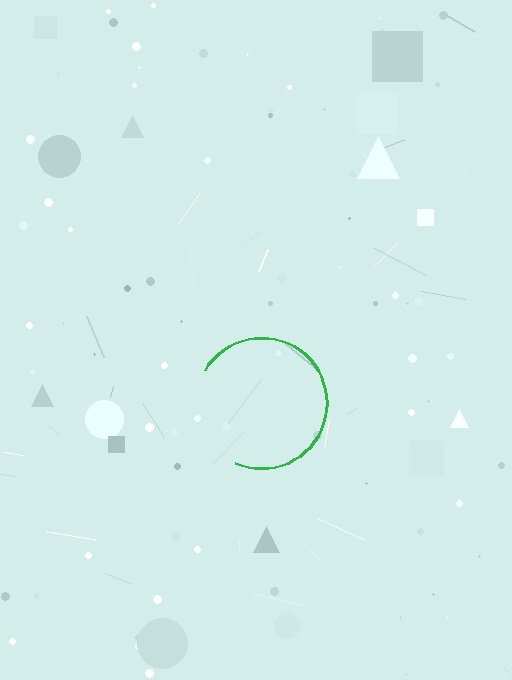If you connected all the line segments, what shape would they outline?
They would outline a circle.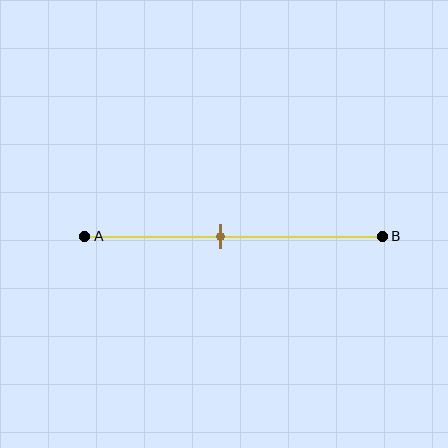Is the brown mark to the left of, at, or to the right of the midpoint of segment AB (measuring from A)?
The brown mark is to the left of the midpoint of segment AB.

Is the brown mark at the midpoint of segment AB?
No, the mark is at about 45% from A, not at the 50% midpoint.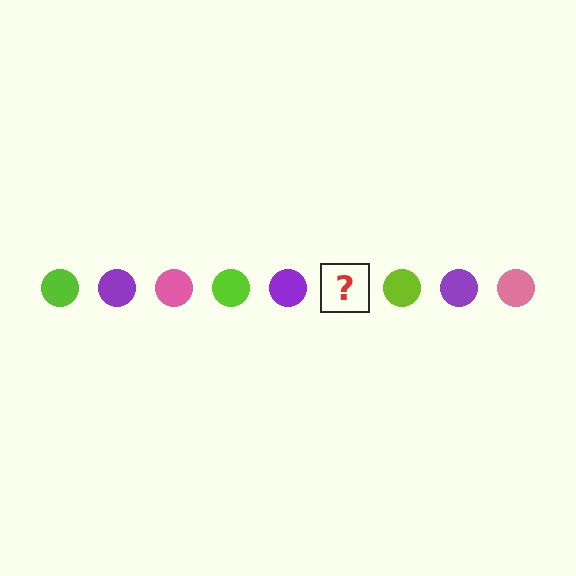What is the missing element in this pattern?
The missing element is a pink circle.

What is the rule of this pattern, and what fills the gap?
The rule is that the pattern cycles through lime, purple, pink circles. The gap should be filled with a pink circle.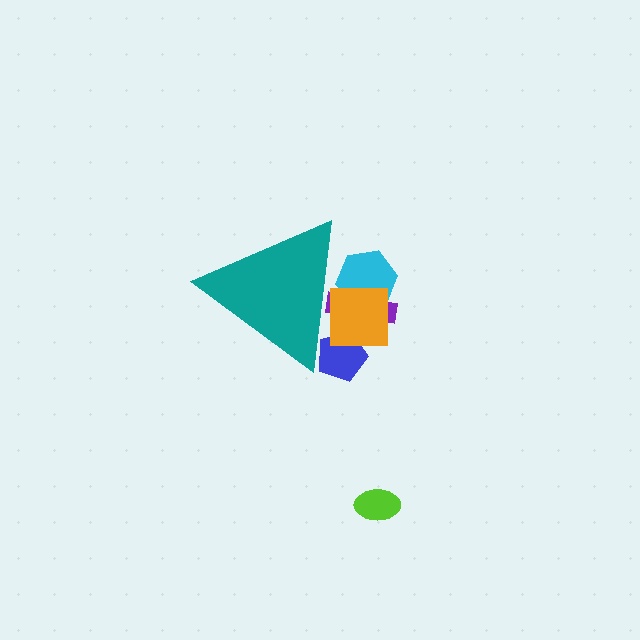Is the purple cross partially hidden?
Yes, the purple cross is partially hidden behind the teal triangle.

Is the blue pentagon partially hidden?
Yes, the blue pentagon is partially hidden behind the teal triangle.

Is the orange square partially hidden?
Yes, the orange square is partially hidden behind the teal triangle.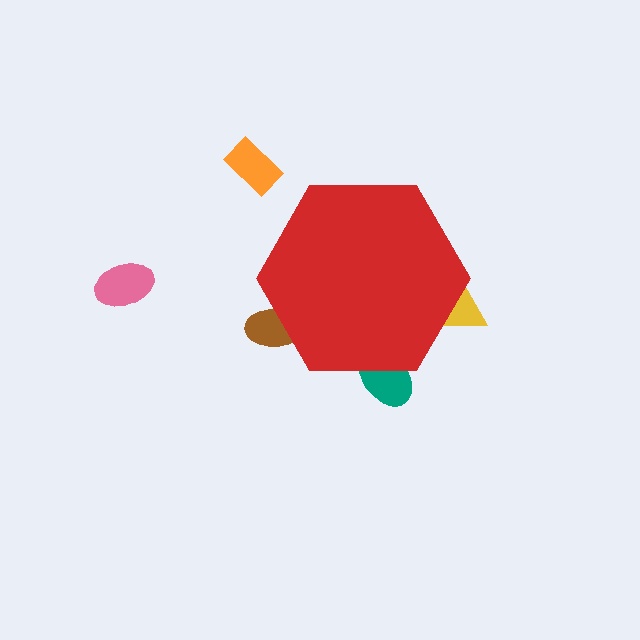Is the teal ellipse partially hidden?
Yes, the teal ellipse is partially hidden behind the red hexagon.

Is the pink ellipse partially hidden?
No, the pink ellipse is fully visible.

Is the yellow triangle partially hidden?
Yes, the yellow triangle is partially hidden behind the red hexagon.